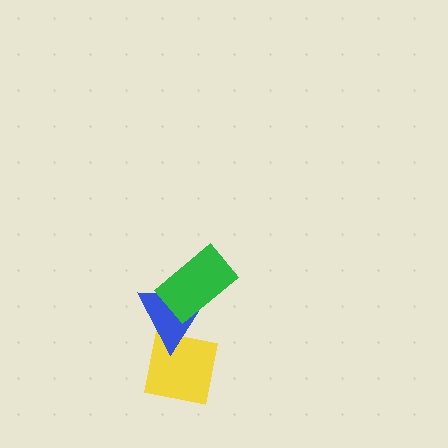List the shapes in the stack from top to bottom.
From top to bottom: the green rectangle, the blue triangle, the yellow square.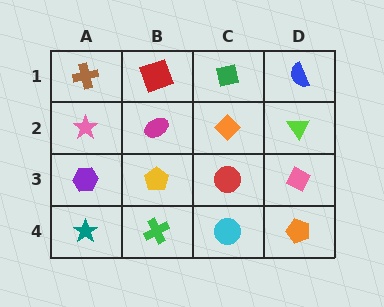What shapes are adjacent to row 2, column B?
A red square (row 1, column B), a yellow pentagon (row 3, column B), a pink star (row 2, column A), an orange diamond (row 2, column C).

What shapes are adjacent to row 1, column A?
A pink star (row 2, column A), a red square (row 1, column B).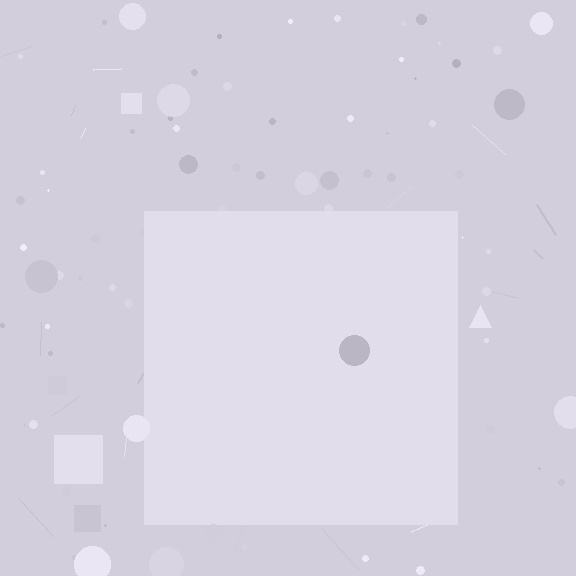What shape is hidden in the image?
A square is hidden in the image.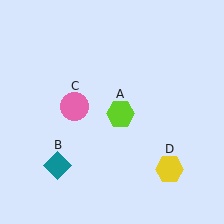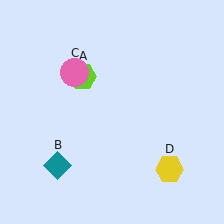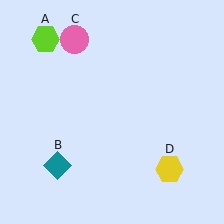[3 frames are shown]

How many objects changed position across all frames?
2 objects changed position: lime hexagon (object A), pink circle (object C).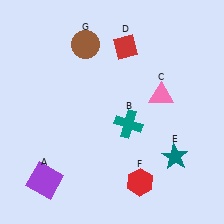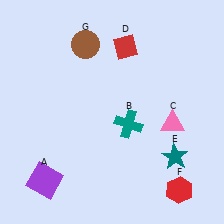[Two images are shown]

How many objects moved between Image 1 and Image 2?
2 objects moved between the two images.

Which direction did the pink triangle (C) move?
The pink triangle (C) moved down.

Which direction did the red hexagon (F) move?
The red hexagon (F) moved right.